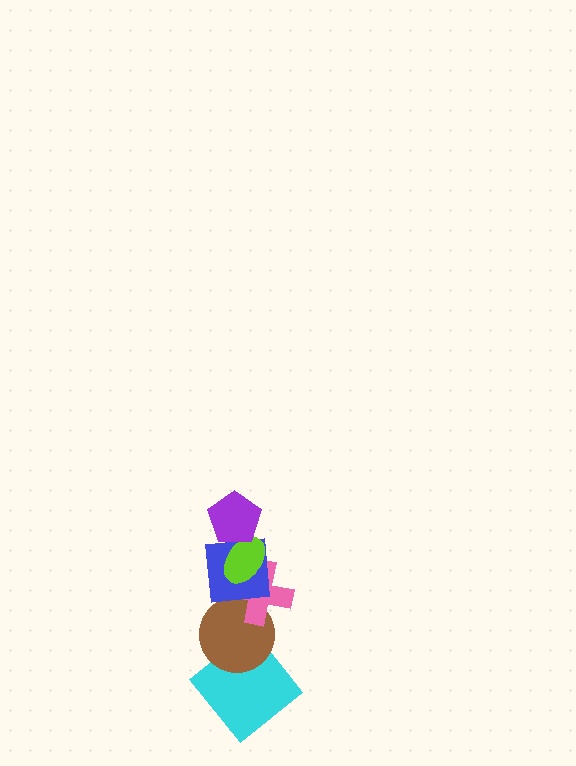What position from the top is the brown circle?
The brown circle is 5th from the top.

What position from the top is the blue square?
The blue square is 3rd from the top.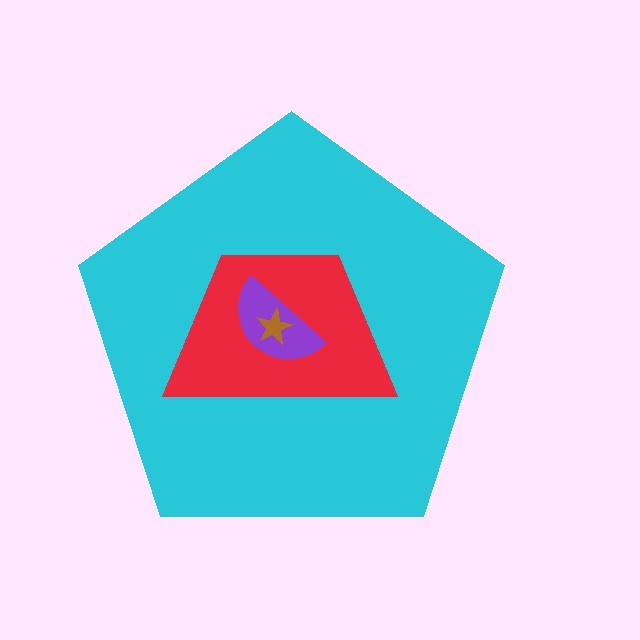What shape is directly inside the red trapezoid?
The purple semicircle.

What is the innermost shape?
The brown star.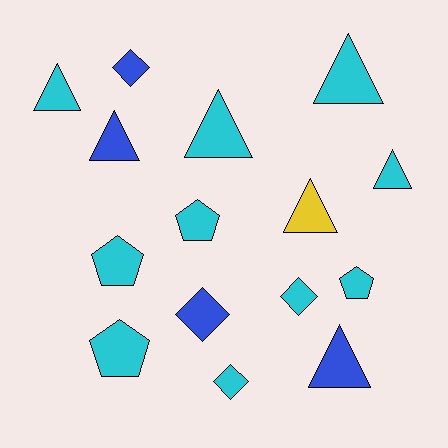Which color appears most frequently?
Cyan, with 10 objects.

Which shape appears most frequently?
Triangle, with 7 objects.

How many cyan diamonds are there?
There are 2 cyan diamonds.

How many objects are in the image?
There are 15 objects.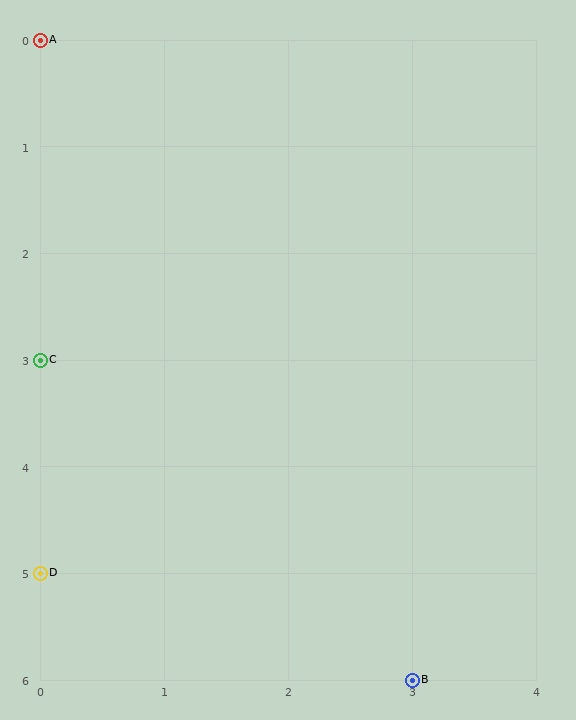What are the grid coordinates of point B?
Point B is at grid coordinates (3, 6).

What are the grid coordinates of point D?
Point D is at grid coordinates (0, 5).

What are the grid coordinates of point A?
Point A is at grid coordinates (0, 0).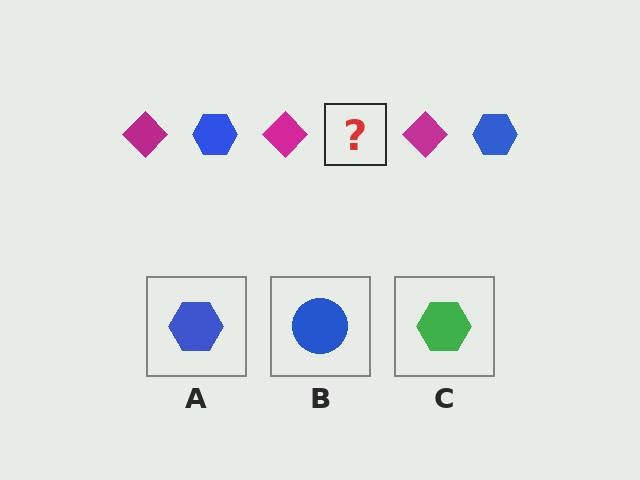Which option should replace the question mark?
Option A.